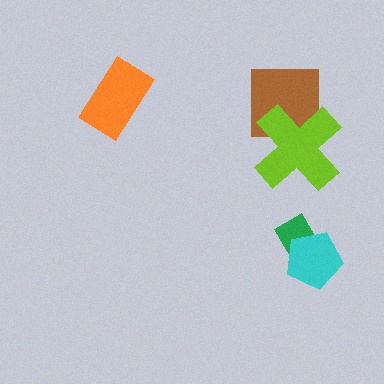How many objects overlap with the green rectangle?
1 object overlaps with the green rectangle.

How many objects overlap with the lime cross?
1 object overlaps with the lime cross.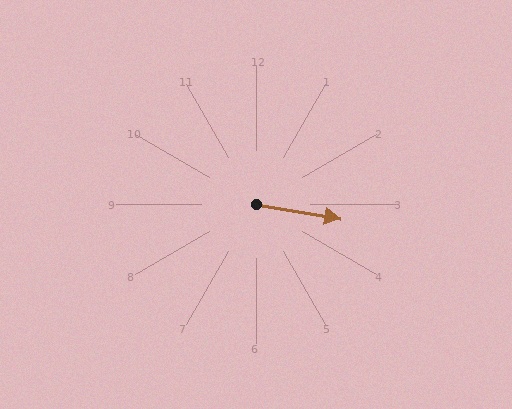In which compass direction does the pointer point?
East.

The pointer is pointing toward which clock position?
Roughly 3 o'clock.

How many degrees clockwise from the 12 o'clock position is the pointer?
Approximately 99 degrees.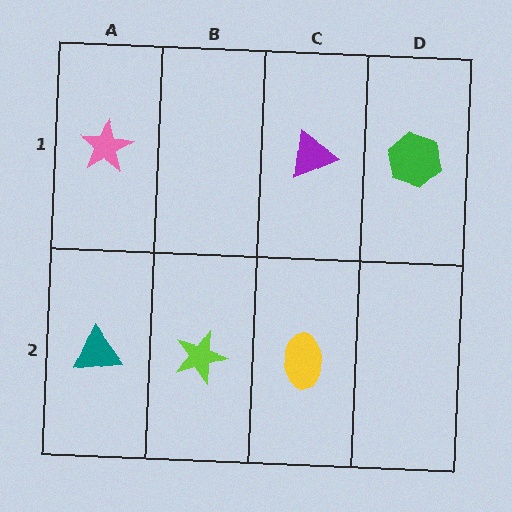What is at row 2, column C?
A yellow ellipse.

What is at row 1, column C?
A purple triangle.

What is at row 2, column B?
A lime star.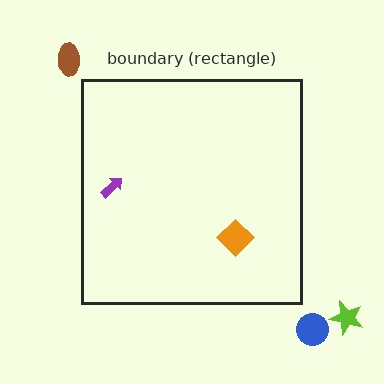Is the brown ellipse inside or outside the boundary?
Outside.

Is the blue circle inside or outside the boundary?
Outside.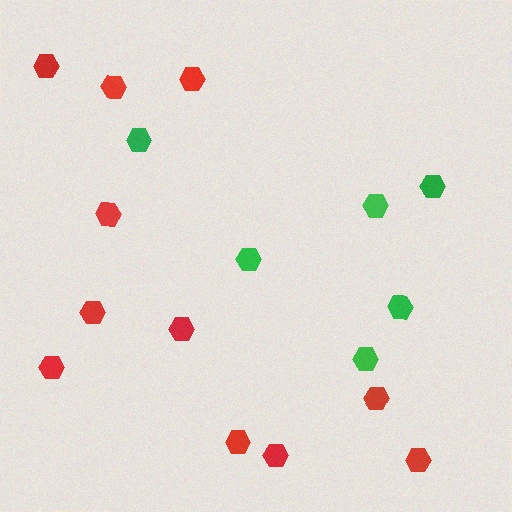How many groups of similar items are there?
There are 2 groups: one group of red hexagons (11) and one group of green hexagons (6).